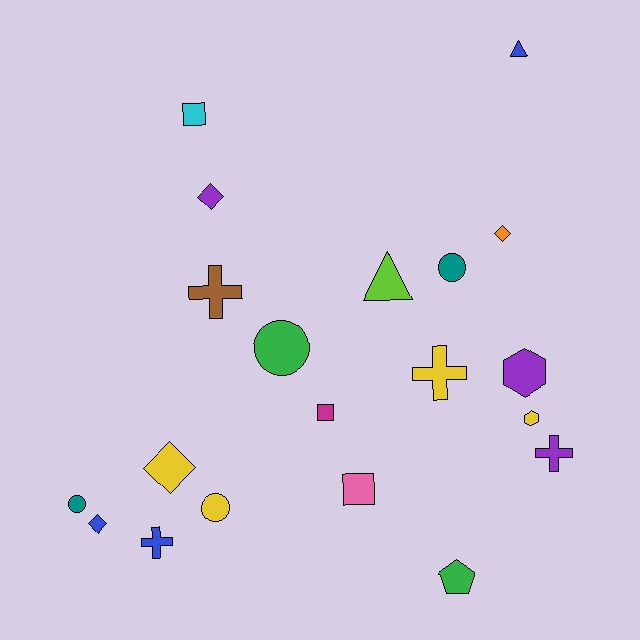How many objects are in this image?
There are 20 objects.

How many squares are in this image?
There are 3 squares.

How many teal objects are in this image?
There are 2 teal objects.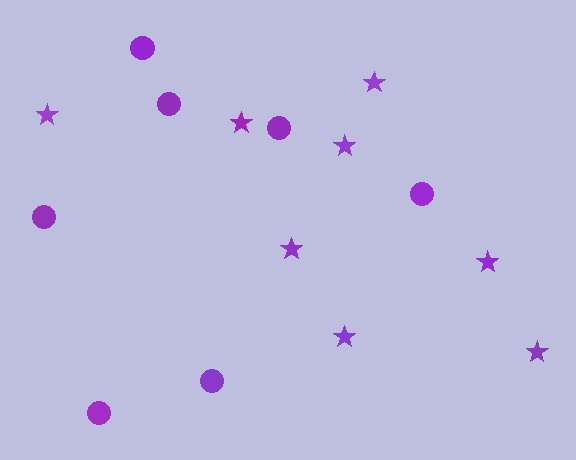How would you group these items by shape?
There are 2 groups: one group of circles (7) and one group of stars (8).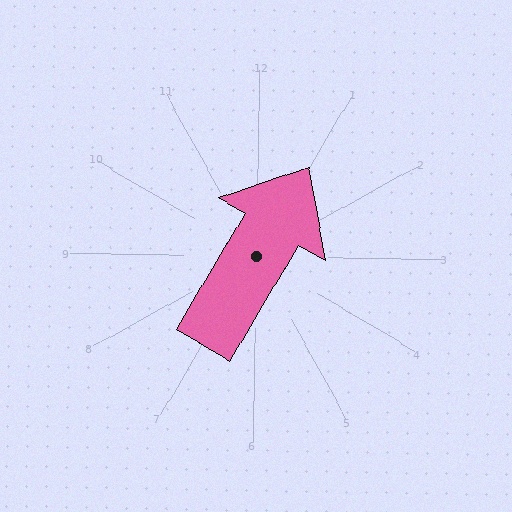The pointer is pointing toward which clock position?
Roughly 1 o'clock.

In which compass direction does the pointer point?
Northeast.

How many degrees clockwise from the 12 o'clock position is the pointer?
Approximately 30 degrees.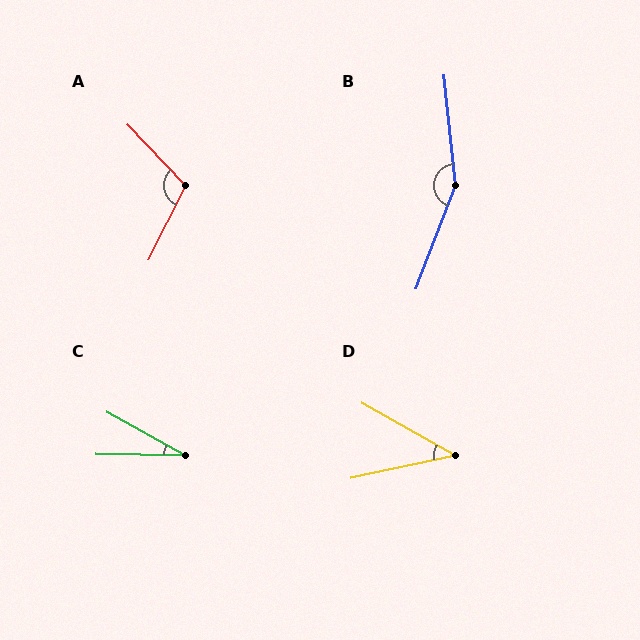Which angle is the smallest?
C, at approximately 28 degrees.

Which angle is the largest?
B, at approximately 153 degrees.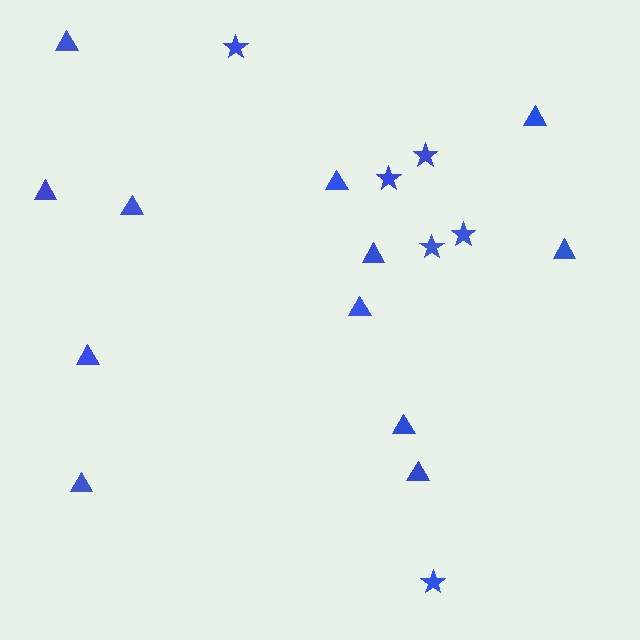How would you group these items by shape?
There are 2 groups: one group of stars (6) and one group of triangles (12).